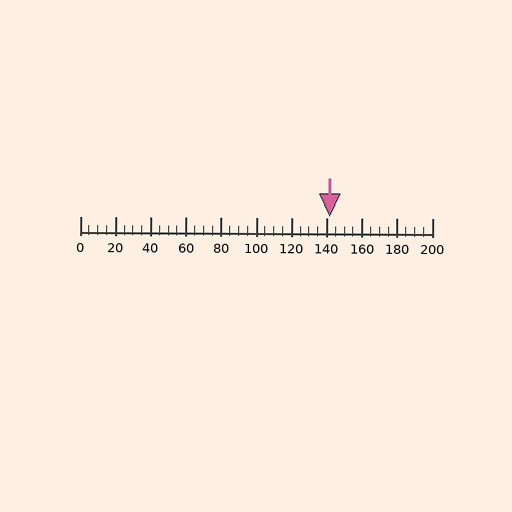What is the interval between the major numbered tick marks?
The major tick marks are spaced 20 units apart.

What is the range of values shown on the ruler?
The ruler shows values from 0 to 200.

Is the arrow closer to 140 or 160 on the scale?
The arrow is closer to 140.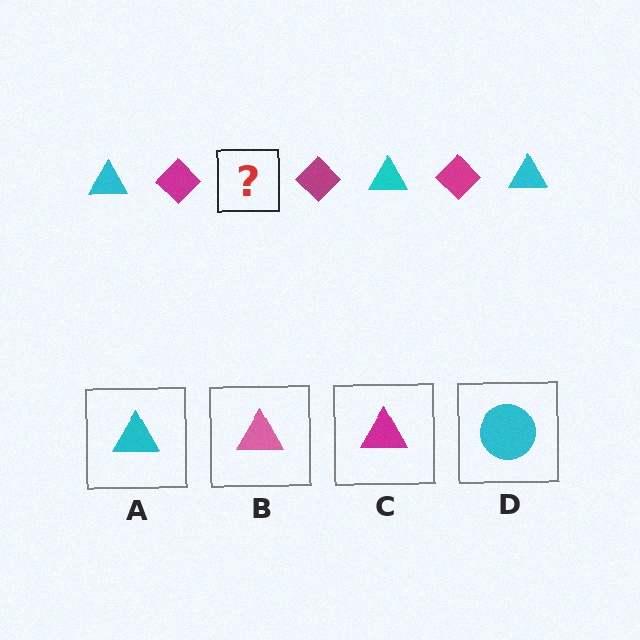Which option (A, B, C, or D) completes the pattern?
A.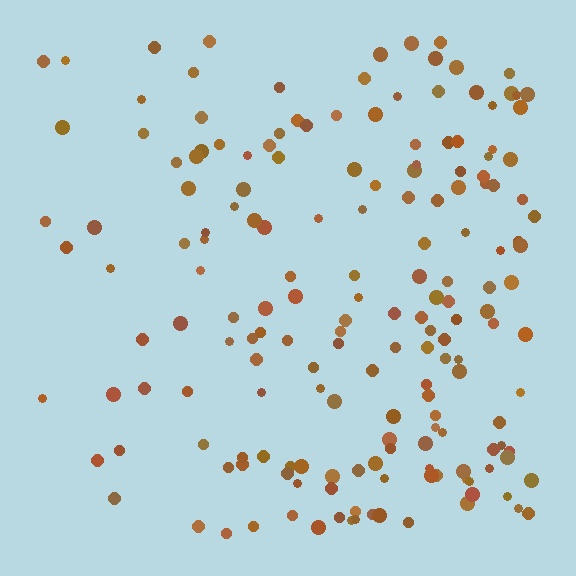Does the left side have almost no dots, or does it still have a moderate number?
Still a moderate number, just noticeably fewer than the right.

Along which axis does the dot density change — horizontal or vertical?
Horizontal.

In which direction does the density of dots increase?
From left to right, with the right side densest.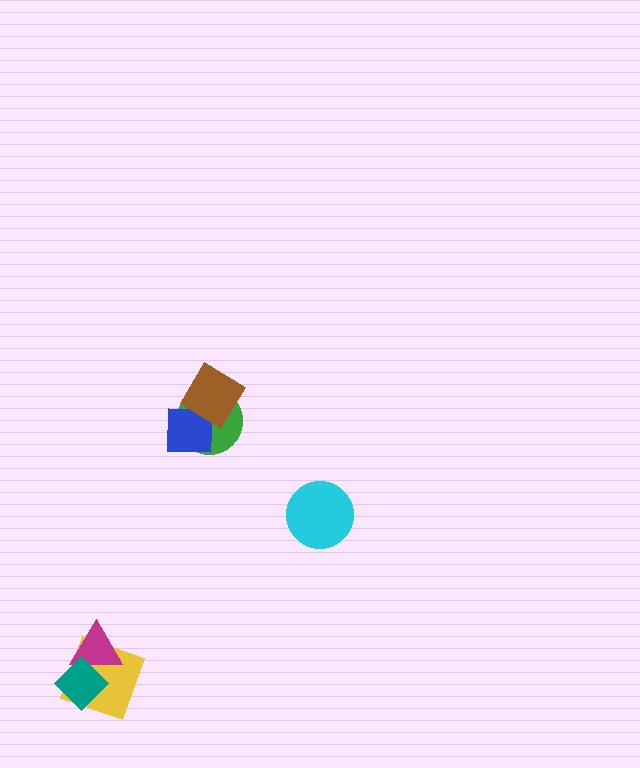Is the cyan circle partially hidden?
No, no other shape covers it.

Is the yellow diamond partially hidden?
Yes, it is partially covered by another shape.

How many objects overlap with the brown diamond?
2 objects overlap with the brown diamond.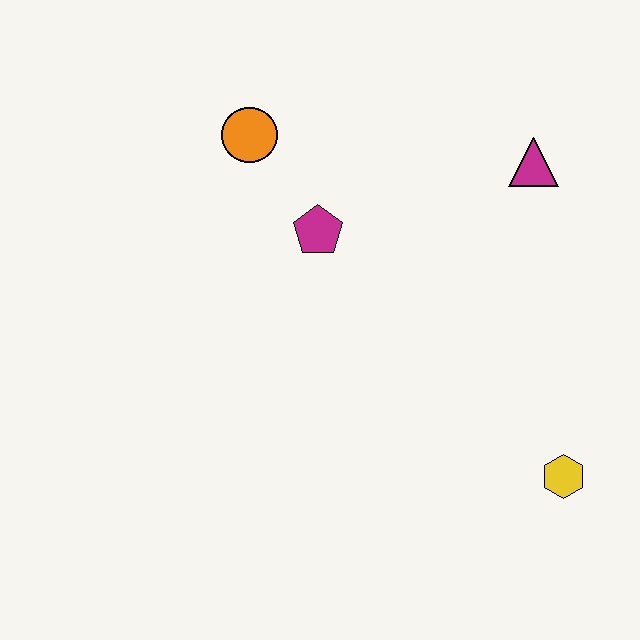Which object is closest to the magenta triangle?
The magenta pentagon is closest to the magenta triangle.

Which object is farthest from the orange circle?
The yellow hexagon is farthest from the orange circle.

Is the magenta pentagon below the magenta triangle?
Yes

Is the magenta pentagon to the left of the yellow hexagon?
Yes